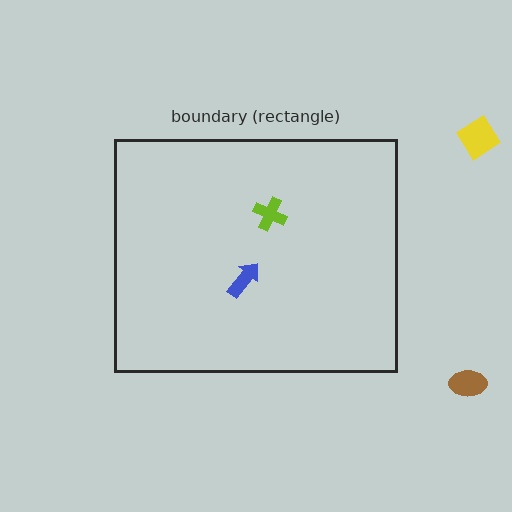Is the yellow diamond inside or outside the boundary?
Outside.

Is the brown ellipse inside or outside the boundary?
Outside.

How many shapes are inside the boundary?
2 inside, 2 outside.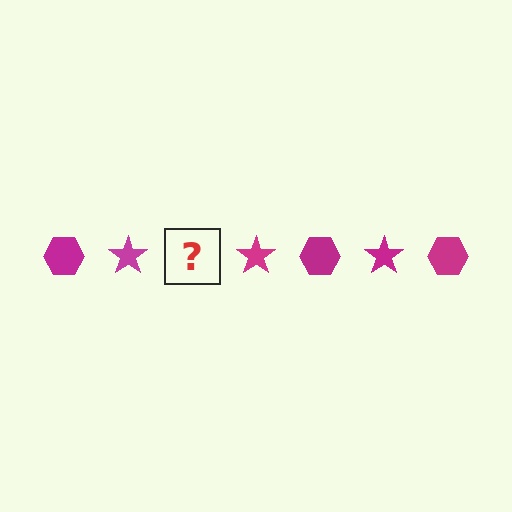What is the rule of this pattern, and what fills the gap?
The rule is that the pattern cycles through hexagon, star shapes in magenta. The gap should be filled with a magenta hexagon.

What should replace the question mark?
The question mark should be replaced with a magenta hexagon.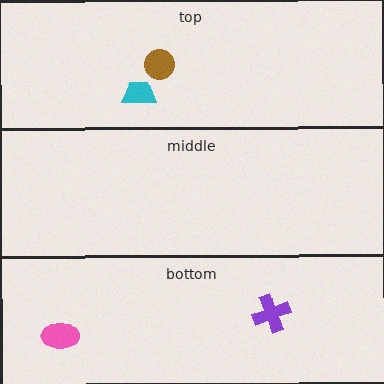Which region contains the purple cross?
The bottom region.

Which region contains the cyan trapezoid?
The top region.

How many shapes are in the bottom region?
2.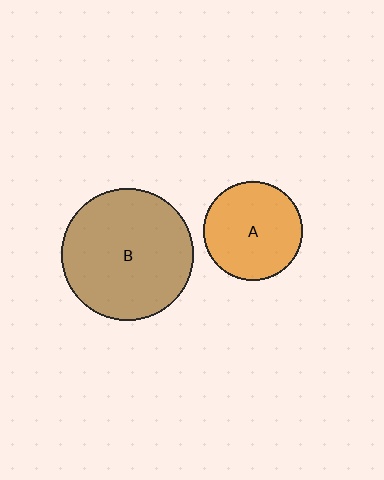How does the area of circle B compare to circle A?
Approximately 1.8 times.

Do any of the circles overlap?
No, none of the circles overlap.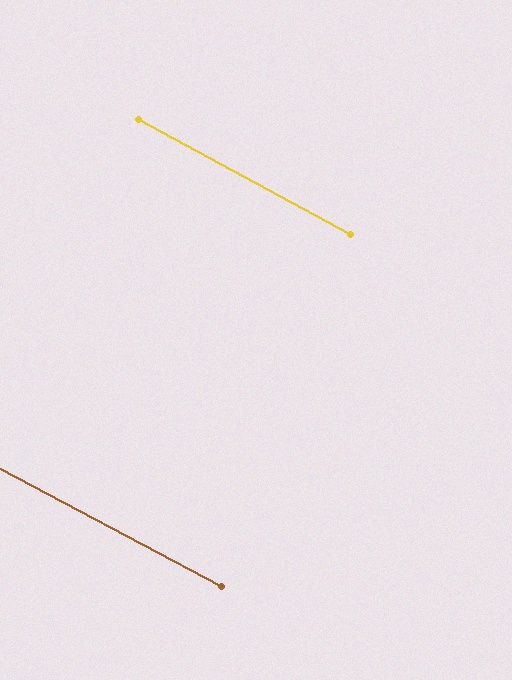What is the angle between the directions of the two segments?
Approximately 1 degree.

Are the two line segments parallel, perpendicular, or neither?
Parallel — their directions differ by only 0.8°.